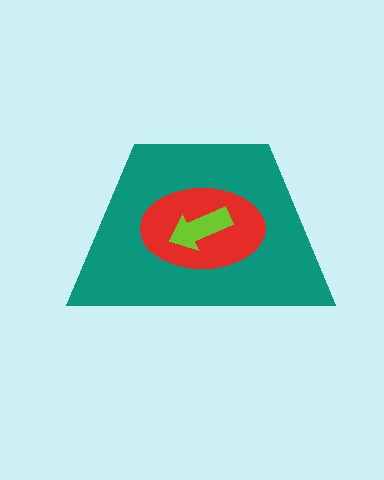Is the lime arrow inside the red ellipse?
Yes.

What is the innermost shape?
The lime arrow.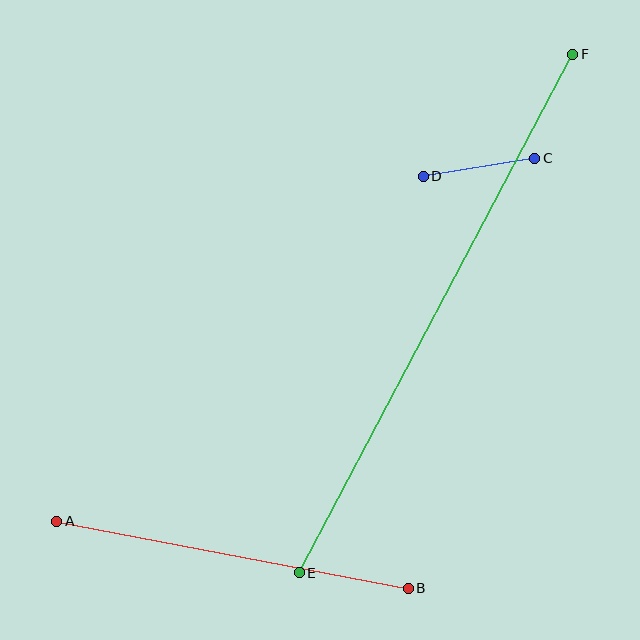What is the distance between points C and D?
The distance is approximately 113 pixels.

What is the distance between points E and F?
The distance is approximately 586 pixels.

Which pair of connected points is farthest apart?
Points E and F are farthest apart.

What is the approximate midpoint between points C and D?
The midpoint is at approximately (479, 167) pixels.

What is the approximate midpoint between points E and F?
The midpoint is at approximately (436, 313) pixels.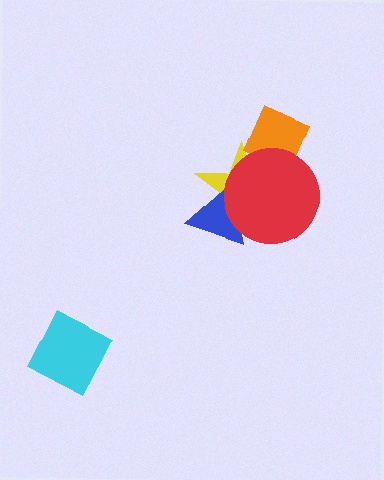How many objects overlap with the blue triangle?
2 objects overlap with the blue triangle.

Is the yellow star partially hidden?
Yes, it is partially covered by another shape.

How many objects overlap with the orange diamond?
2 objects overlap with the orange diamond.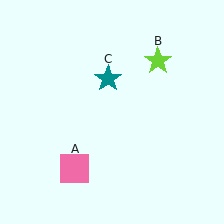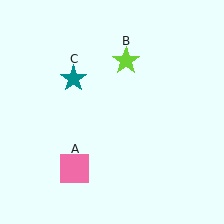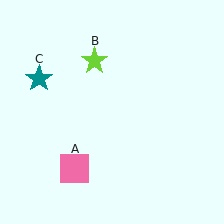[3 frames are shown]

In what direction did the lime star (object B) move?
The lime star (object B) moved left.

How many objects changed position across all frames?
2 objects changed position: lime star (object B), teal star (object C).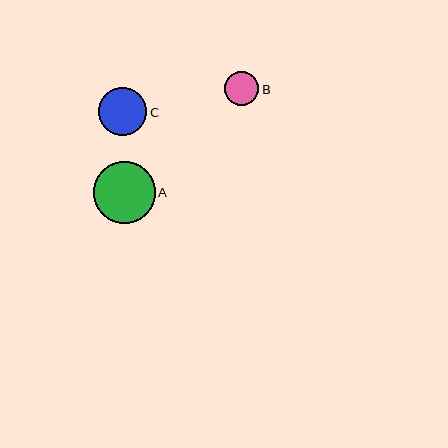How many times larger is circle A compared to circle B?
Circle A is approximately 1.8 times the size of circle B.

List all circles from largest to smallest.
From largest to smallest: A, C, B.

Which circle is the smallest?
Circle B is the smallest with a size of approximately 34 pixels.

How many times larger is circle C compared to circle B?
Circle C is approximately 1.4 times the size of circle B.